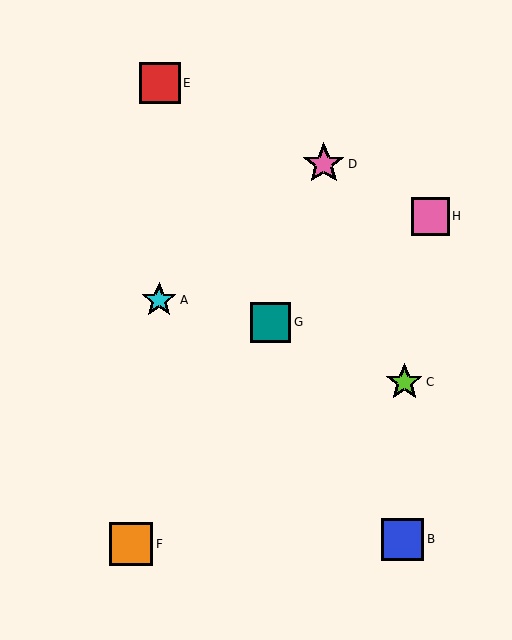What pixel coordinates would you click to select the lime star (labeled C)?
Click at (404, 382) to select the lime star C.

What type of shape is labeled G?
Shape G is a teal square.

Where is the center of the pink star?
The center of the pink star is at (324, 164).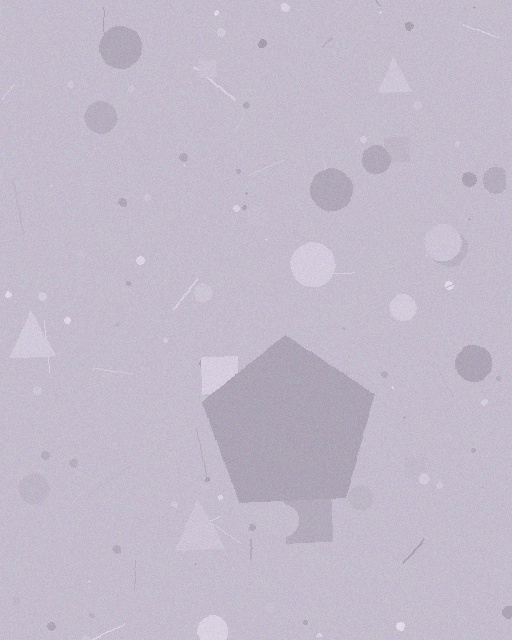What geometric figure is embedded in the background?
A pentagon is embedded in the background.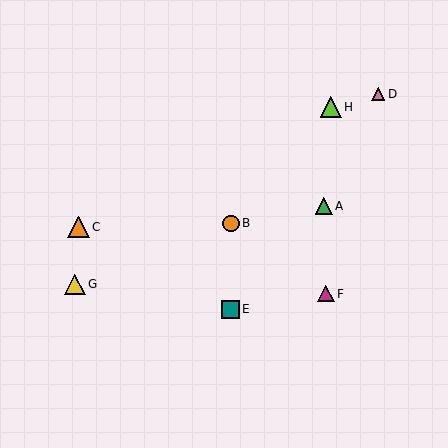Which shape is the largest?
The orange triangle (labeled C) is the largest.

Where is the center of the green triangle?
The center of the green triangle is at (324, 206).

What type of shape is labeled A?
Shape A is a green triangle.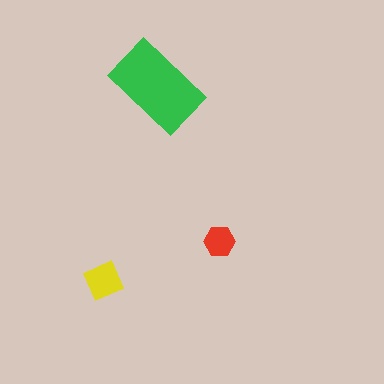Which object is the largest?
The green rectangle.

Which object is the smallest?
The red hexagon.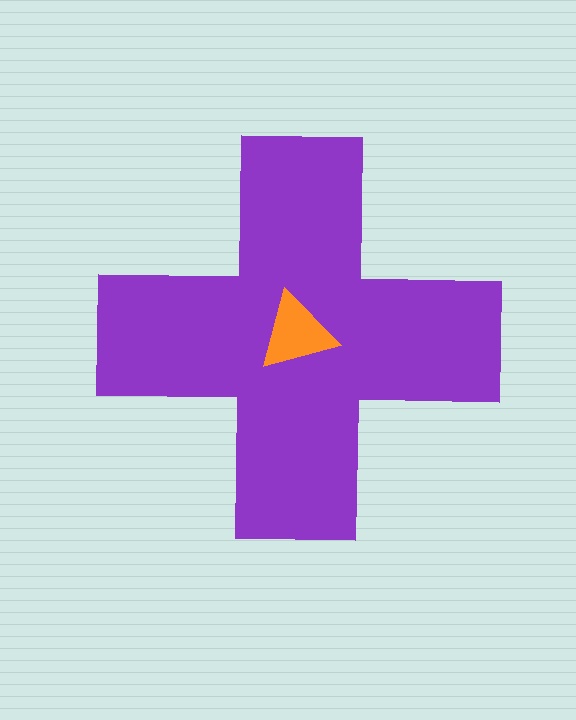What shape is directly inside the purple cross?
The orange triangle.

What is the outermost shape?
The purple cross.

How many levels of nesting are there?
2.